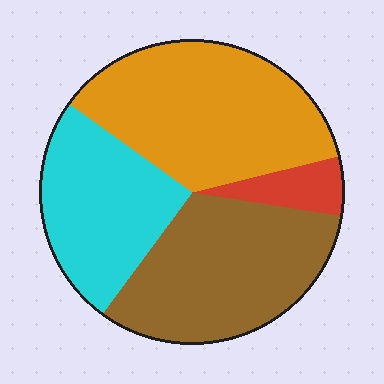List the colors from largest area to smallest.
From largest to smallest: orange, brown, cyan, red.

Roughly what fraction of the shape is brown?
Brown covers around 30% of the shape.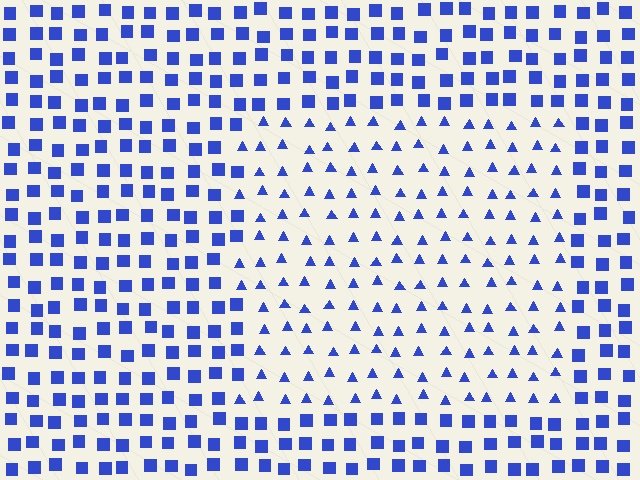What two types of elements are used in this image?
The image uses triangles inside the rectangle region and squares outside it.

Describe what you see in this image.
The image is filled with small blue elements arranged in a uniform grid. A rectangle-shaped region contains triangles, while the surrounding area contains squares. The boundary is defined purely by the change in element shape.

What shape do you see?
I see a rectangle.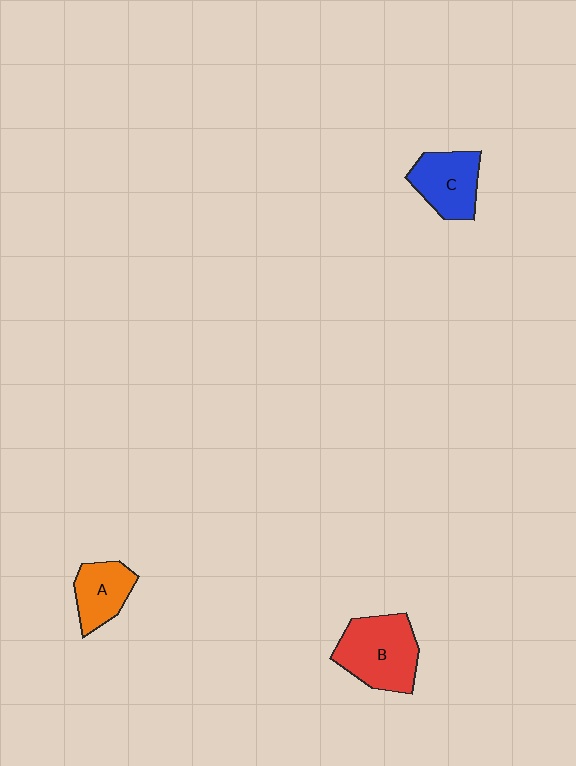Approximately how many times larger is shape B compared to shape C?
Approximately 1.3 times.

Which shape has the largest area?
Shape B (red).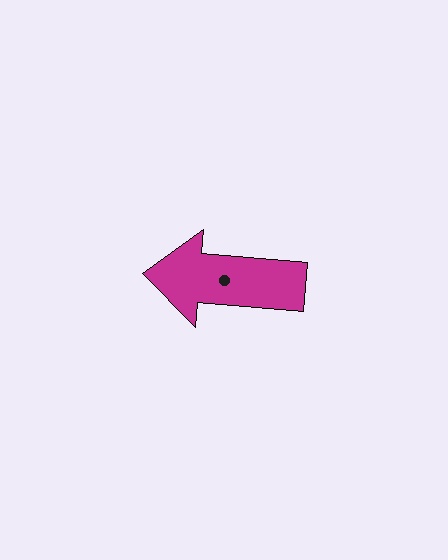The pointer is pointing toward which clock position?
Roughly 9 o'clock.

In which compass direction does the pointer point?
West.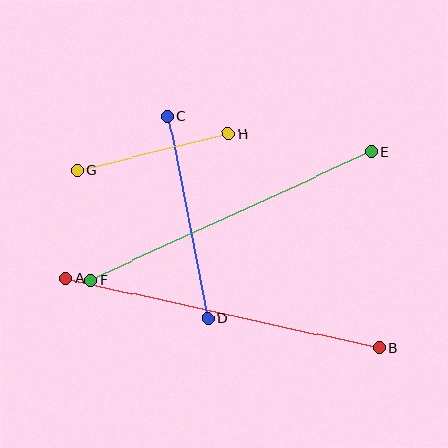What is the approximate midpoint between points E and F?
The midpoint is at approximately (231, 216) pixels.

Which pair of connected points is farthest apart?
Points A and B are farthest apart.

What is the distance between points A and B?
The distance is approximately 320 pixels.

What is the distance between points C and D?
The distance is approximately 206 pixels.